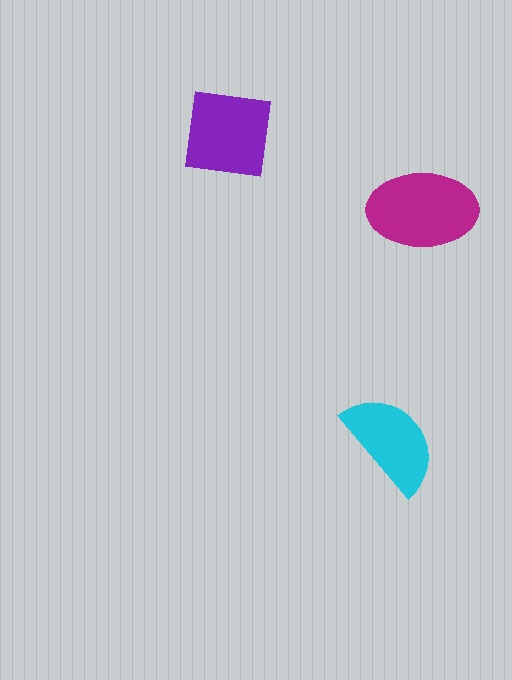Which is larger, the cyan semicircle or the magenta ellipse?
The magenta ellipse.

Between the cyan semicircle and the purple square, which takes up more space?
The purple square.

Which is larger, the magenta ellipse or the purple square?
The magenta ellipse.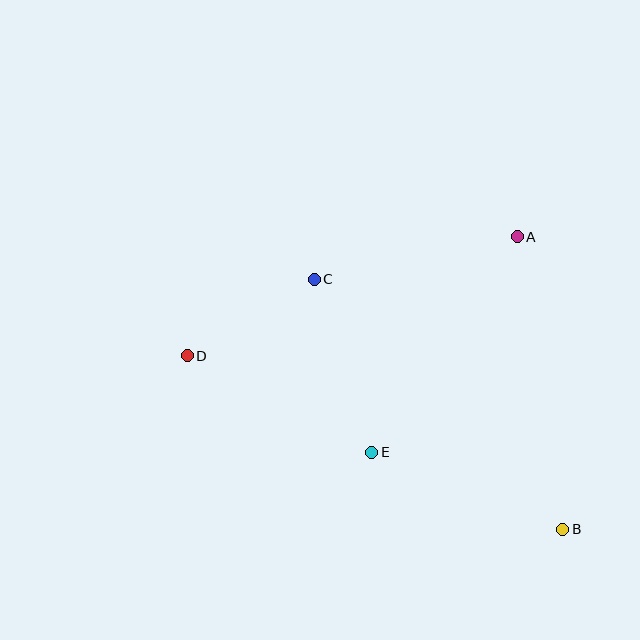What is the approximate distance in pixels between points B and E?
The distance between B and E is approximately 206 pixels.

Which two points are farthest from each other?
Points B and D are farthest from each other.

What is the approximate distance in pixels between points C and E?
The distance between C and E is approximately 182 pixels.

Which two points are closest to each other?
Points C and D are closest to each other.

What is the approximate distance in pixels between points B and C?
The distance between B and C is approximately 353 pixels.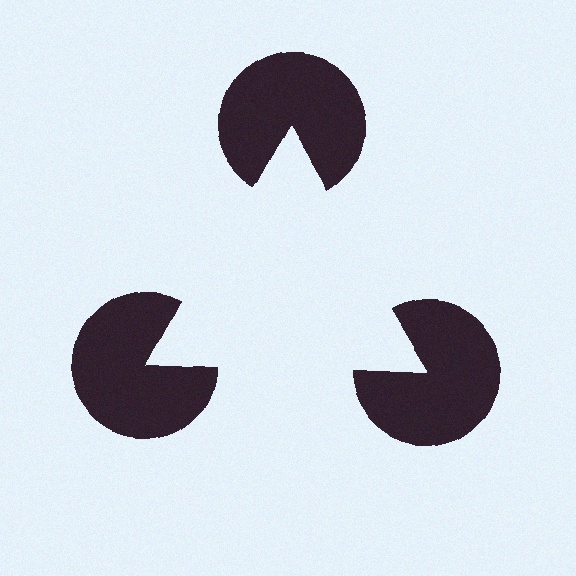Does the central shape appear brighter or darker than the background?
It typically appears slightly brighter than the background, even though no actual brightness change is drawn.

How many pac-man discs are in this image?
There are 3 — one at each vertex of the illusory triangle.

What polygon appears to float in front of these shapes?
An illusory triangle — its edges are inferred from the aligned wedge cuts in the pac-man discs, not physically drawn.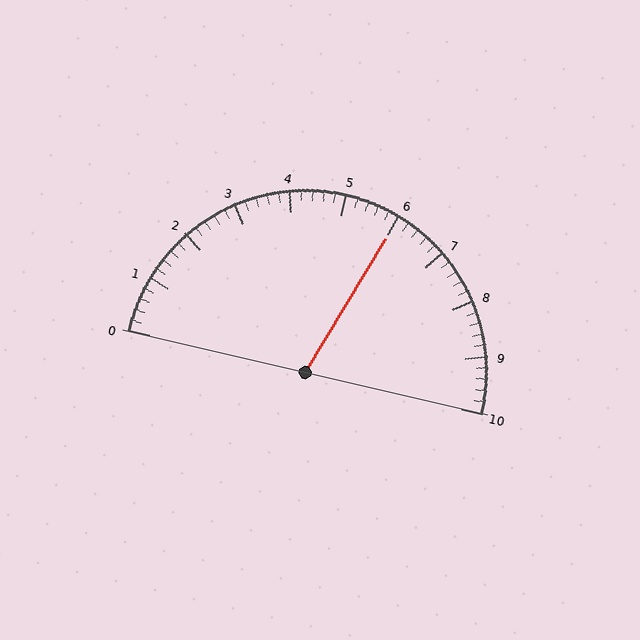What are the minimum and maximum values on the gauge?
The gauge ranges from 0 to 10.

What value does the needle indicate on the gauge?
The needle indicates approximately 6.0.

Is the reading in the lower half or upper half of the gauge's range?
The reading is in the upper half of the range (0 to 10).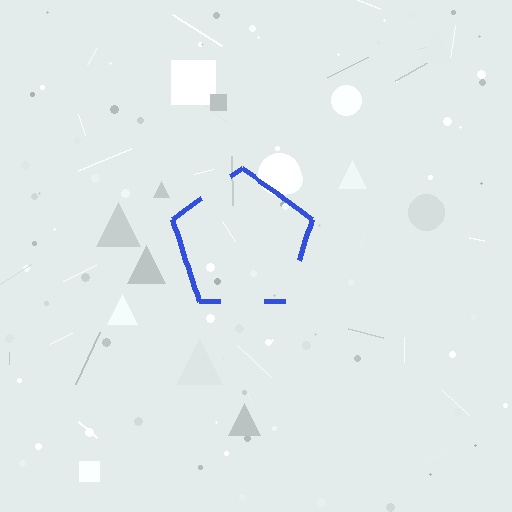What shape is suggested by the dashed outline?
The dashed outline suggests a pentagon.